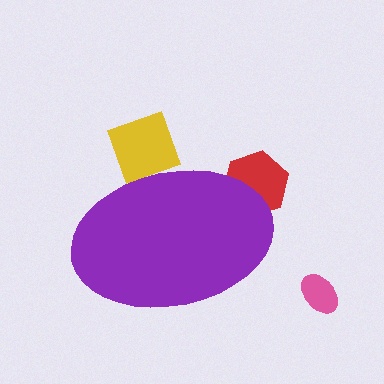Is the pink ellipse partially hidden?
No, the pink ellipse is fully visible.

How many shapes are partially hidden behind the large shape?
2 shapes are partially hidden.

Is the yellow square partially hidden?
Yes, the yellow square is partially hidden behind the purple ellipse.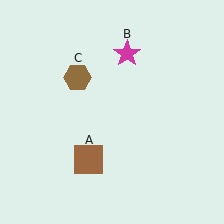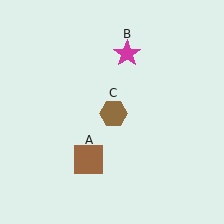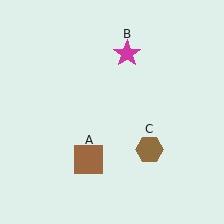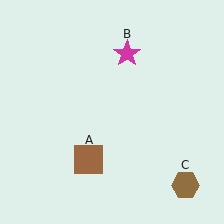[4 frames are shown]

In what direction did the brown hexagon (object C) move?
The brown hexagon (object C) moved down and to the right.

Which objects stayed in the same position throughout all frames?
Brown square (object A) and magenta star (object B) remained stationary.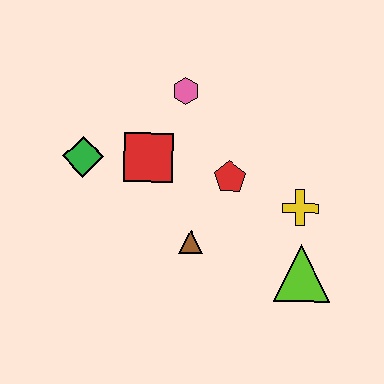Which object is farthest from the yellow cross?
The green diamond is farthest from the yellow cross.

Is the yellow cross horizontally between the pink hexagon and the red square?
No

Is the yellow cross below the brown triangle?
No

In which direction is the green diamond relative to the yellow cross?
The green diamond is to the left of the yellow cross.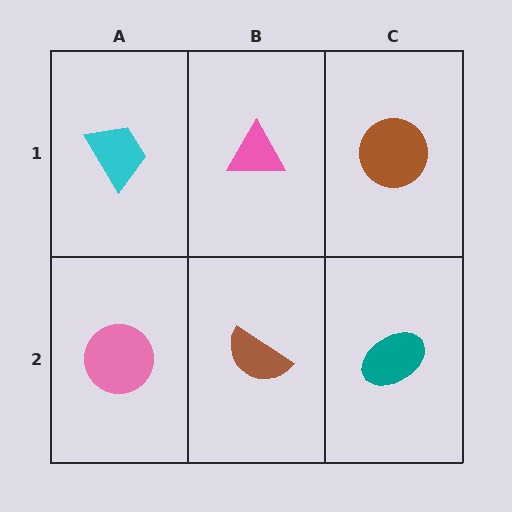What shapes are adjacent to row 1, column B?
A brown semicircle (row 2, column B), a cyan trapezoid (row 1, column A), a brown circle (row 1, column C).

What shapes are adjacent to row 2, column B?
A pink triangle (row 1, column B), a pink circle (row 2, column A), a teal ellipse (row 2, column C).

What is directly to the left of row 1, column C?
A pink triangle.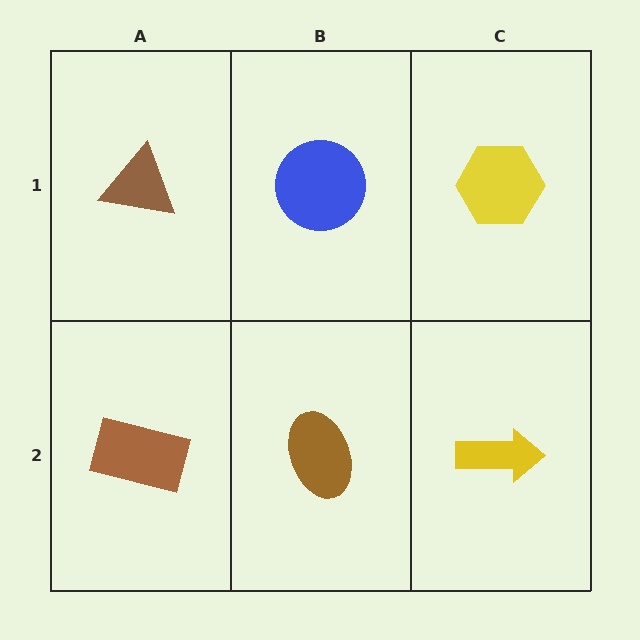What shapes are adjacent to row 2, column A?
A brown triangle (row 1, column A), a brown ellipse (row 2, column B).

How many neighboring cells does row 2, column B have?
3.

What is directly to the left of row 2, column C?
A brown ellipse.